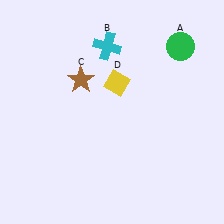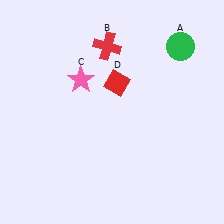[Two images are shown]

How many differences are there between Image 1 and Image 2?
There are 3 differences between the two images.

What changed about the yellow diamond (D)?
In Image 1, D is yellow. In Image 2, it changed to red.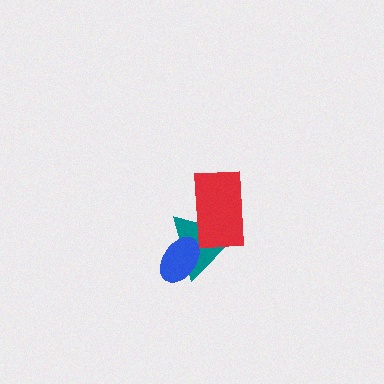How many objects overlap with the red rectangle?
1 object overlaps with the red rectangle.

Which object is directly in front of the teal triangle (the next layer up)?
The blue ellipse is directly in front of the teal triangle.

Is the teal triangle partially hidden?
Yes, it is partially covered by another shape.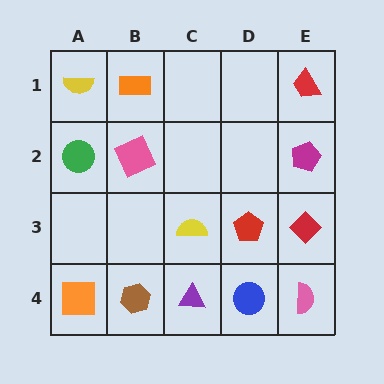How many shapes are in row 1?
3 shapes.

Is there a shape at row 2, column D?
No, that cell is empty.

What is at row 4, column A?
An orange square.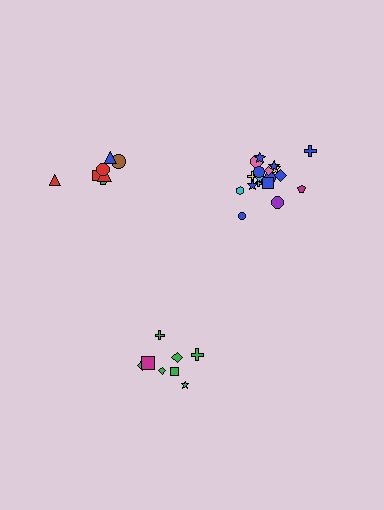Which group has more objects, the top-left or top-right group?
The top-right group.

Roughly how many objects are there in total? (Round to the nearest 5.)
Roughly 35 objects in total.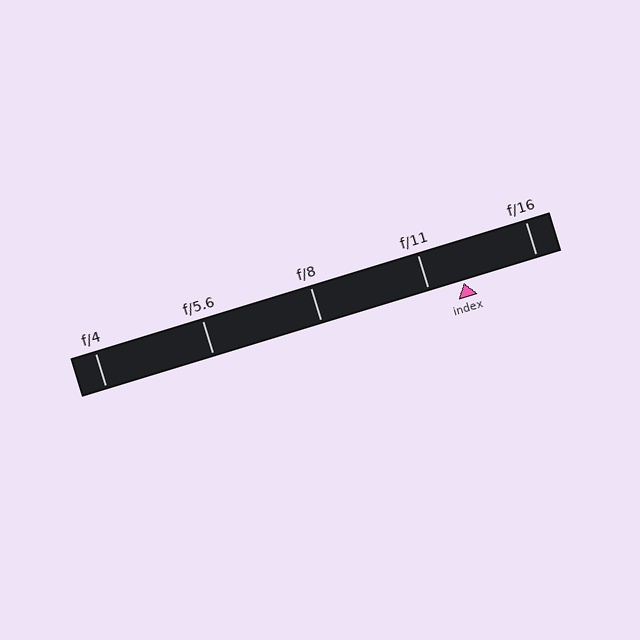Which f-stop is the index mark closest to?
The index mark is closest to f/11.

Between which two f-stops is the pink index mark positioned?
The index mark is between f/11 and f/16.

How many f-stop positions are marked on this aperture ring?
There are 5 f-stop positions marked.